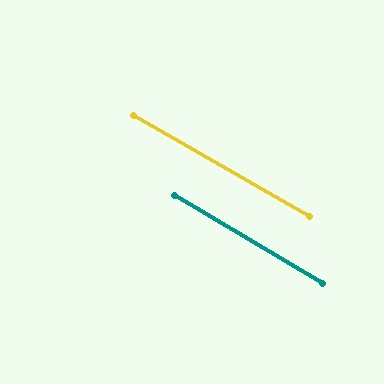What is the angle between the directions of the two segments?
Approximately 1 degree.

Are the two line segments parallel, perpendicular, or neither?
Parallel — their directions differ by only 0.8°.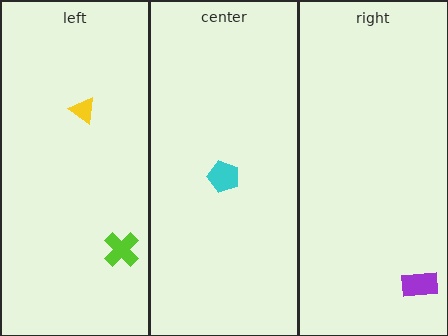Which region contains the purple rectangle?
The right region.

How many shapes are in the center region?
1.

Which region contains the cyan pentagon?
The center region.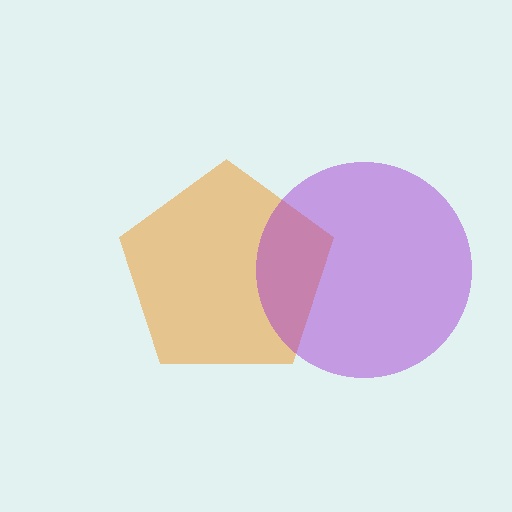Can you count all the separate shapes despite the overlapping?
Yes, there are 2 separate shapes.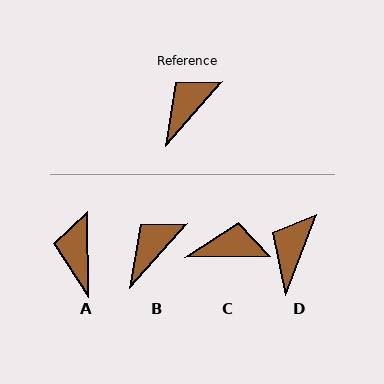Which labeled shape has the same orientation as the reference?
B.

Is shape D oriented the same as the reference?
No, it is off by about 21 degrees.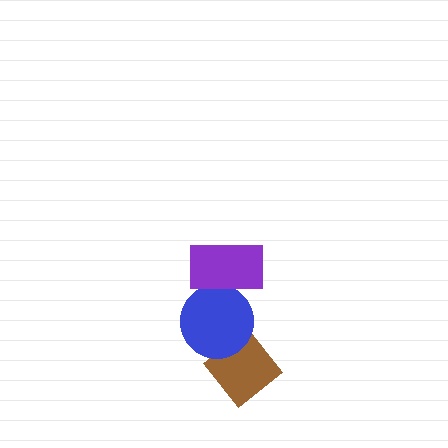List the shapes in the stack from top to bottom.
From top to bottom: the purple rectangle, the blue circle, the brown diamond.